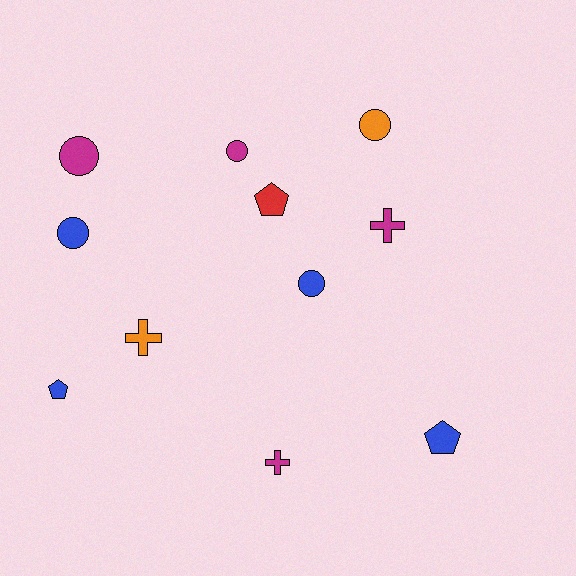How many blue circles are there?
There are 2 blue circles.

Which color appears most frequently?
Blue, with 4 objects.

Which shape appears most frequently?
Circle, with 5 objects.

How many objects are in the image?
There are 11 objects.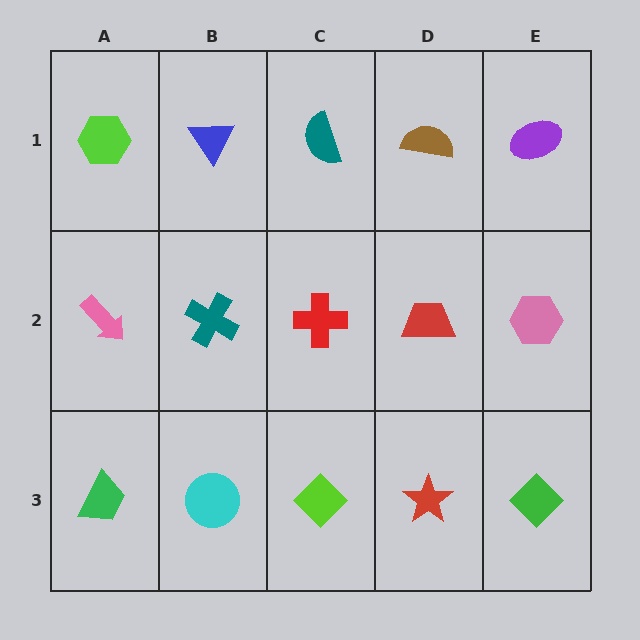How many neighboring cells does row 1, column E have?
2.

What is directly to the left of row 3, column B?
A green trapezoid.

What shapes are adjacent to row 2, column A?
A lime hexagon (row 1, column A), a green trapezoid (row 3, column A), a teal cross (row 2, column B).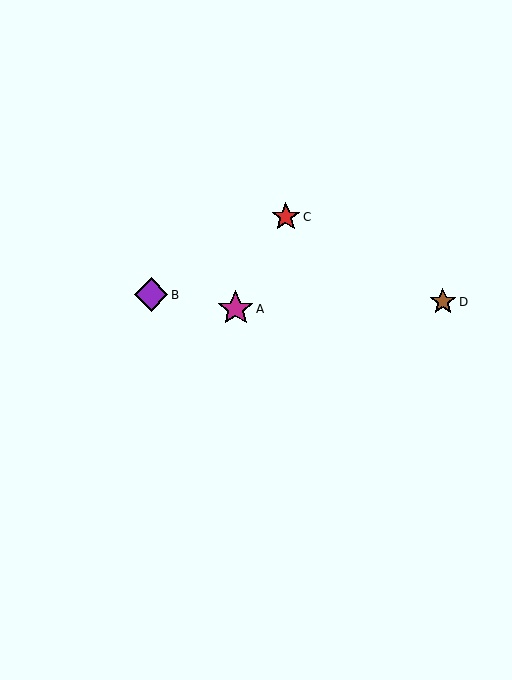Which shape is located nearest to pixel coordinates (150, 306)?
The purple diamond (labeled B) at (151, 295) is nearest to that location.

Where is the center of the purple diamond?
The center of the purple diamond is at (151, 295).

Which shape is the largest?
The magenta star (labeled A) is the largest.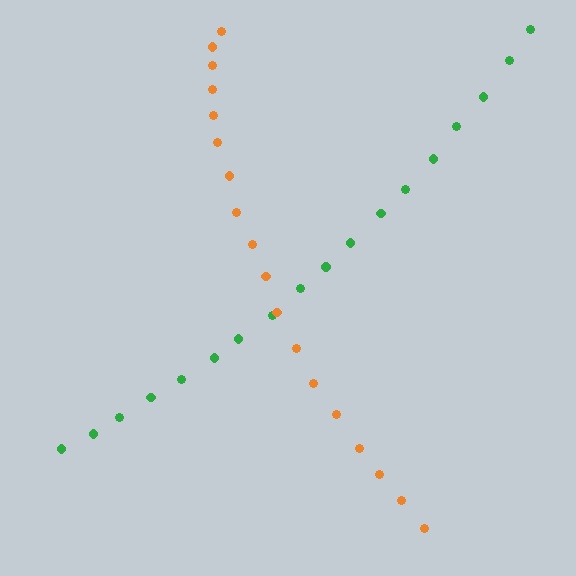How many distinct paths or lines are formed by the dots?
There are 2 distinct paths.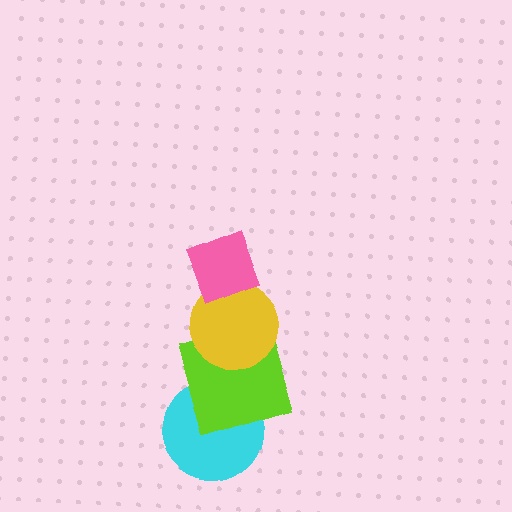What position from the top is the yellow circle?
The yellow circle is 2nd from the top.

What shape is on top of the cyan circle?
The lime square is on top of the cyan circle.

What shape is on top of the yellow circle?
The pink diamond is on top of the yellow circle.